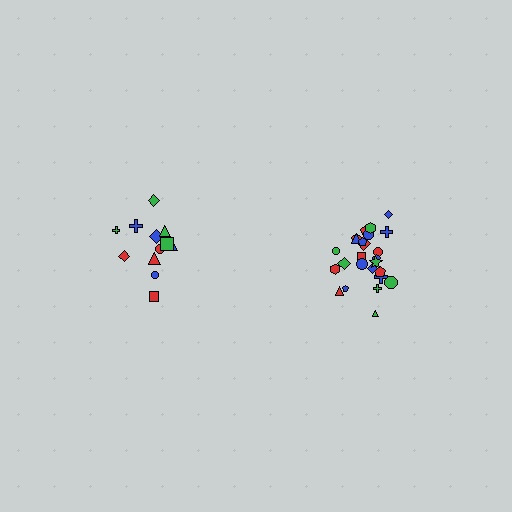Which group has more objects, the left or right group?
The right group.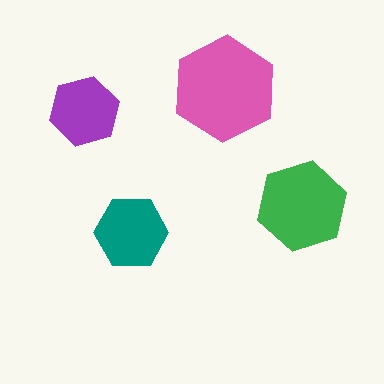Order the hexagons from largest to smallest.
the pink one, the green one, the teal one, the purple one.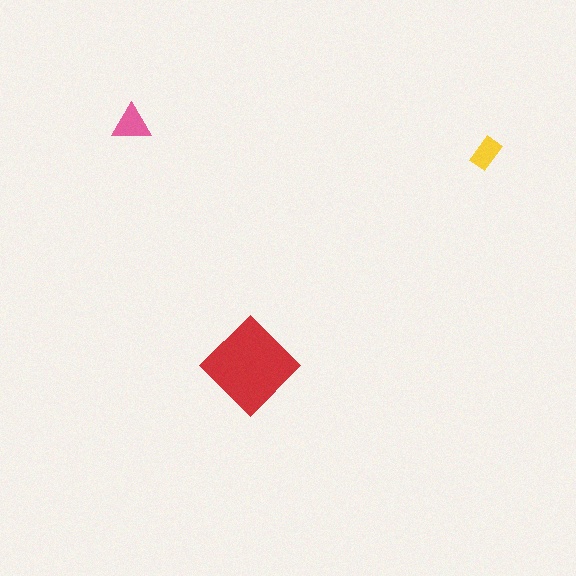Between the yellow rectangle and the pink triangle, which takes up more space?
The pink triangle.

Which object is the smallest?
The yellow rectangle.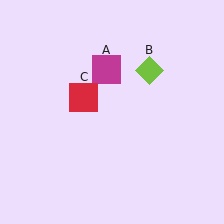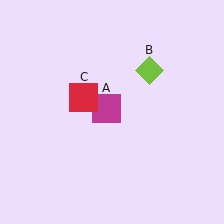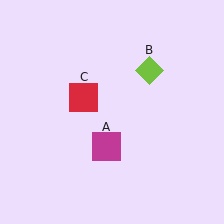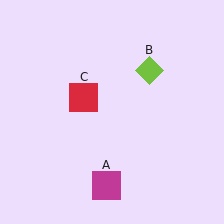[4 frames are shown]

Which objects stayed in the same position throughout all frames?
Lime diamond (object B) and red square (object C) remained stationary.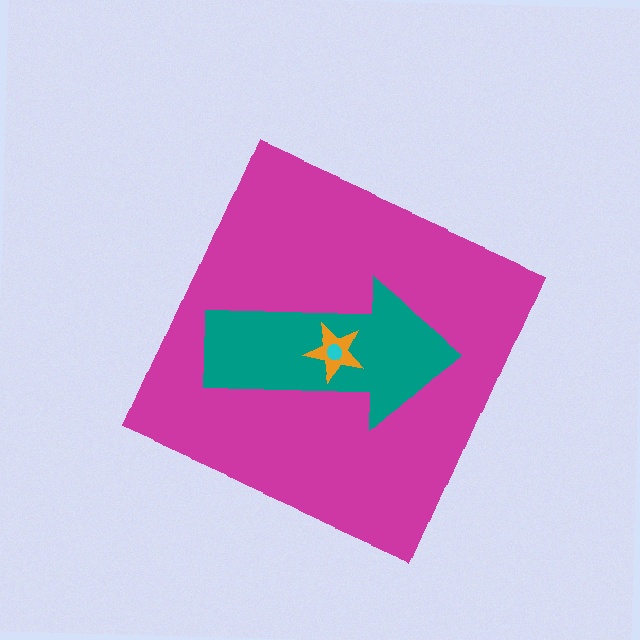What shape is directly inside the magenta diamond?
The teal arrow.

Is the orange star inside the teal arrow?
Yes.